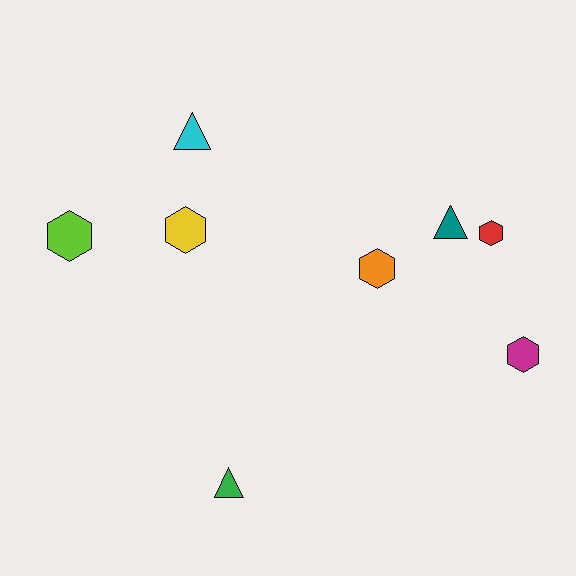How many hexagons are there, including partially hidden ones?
There are 5 hexagons.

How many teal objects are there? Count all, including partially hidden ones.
There is 1 teal object.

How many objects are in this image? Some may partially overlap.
There are 8 objects.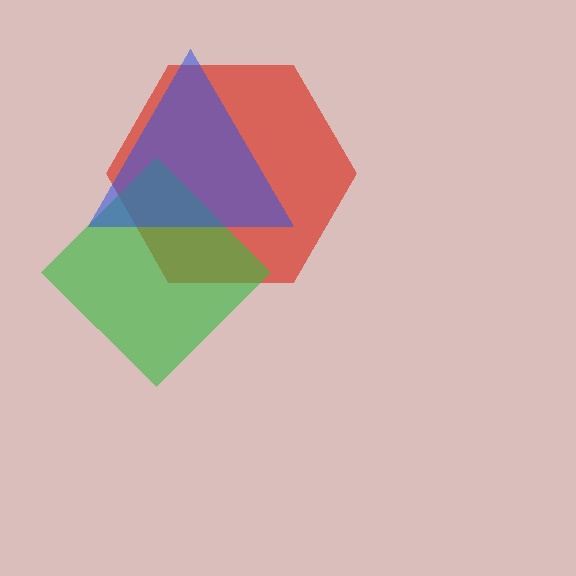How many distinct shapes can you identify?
There are 3 distinct shapes: a red hexagon, a green diamond, a blue triangle.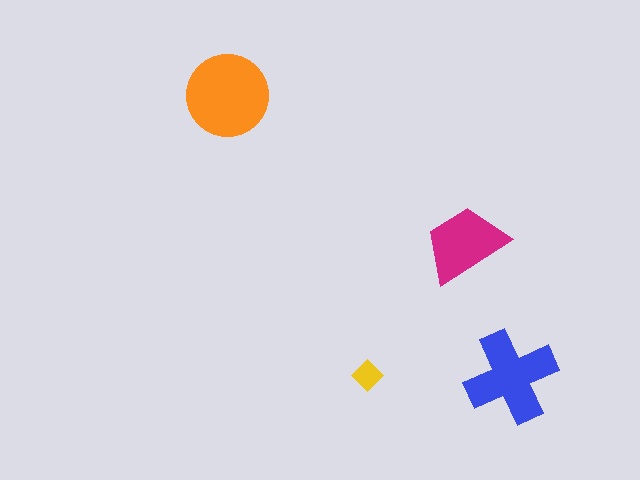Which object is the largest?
The orange circle.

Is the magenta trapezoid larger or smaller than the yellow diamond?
Larger.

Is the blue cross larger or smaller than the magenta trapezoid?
Larger.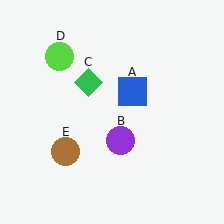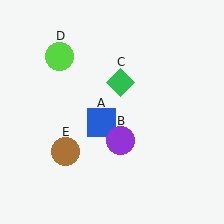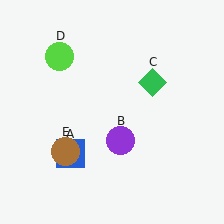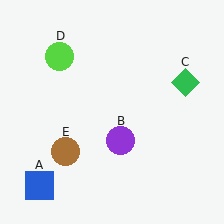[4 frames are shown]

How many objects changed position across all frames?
2 objects changed position: blue square (object A), green diamond (object C).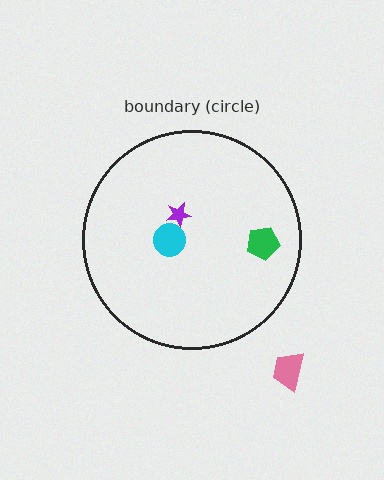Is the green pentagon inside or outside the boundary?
Inside.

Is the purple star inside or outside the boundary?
Inside.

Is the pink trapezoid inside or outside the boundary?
Outside.